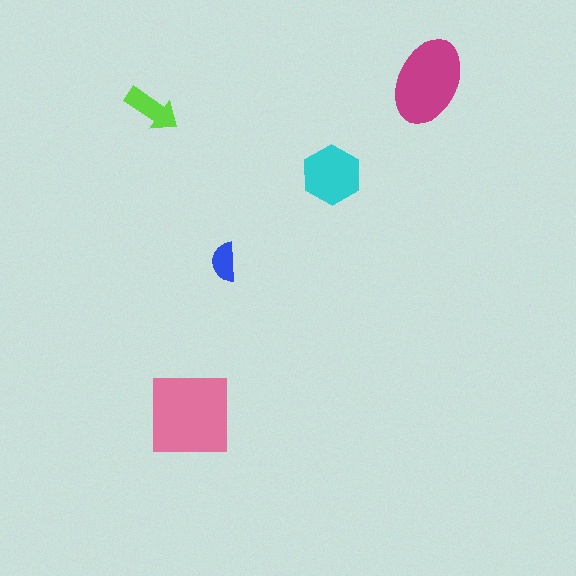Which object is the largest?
The pink square.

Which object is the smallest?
The blue semicircle.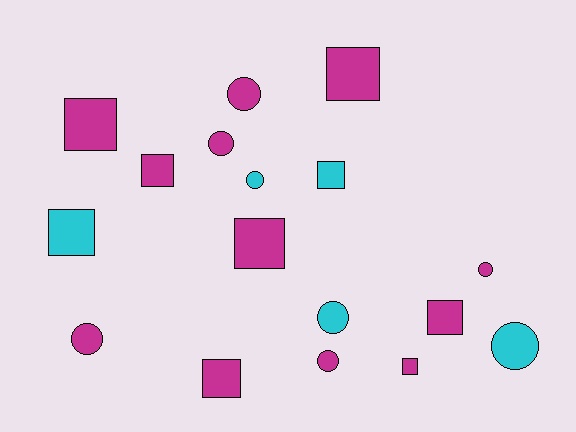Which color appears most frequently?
Magenta, with 12 objects.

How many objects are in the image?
There are 17 objects.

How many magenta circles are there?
There are 5 magenta circles.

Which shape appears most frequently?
Square, with 9 objects.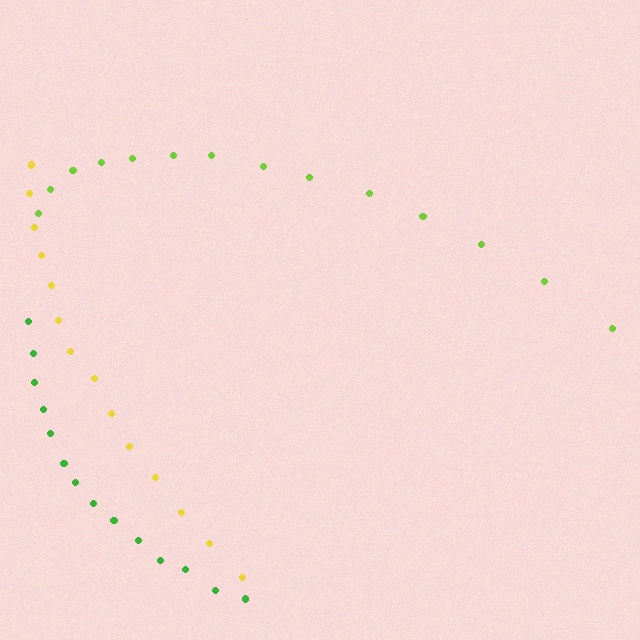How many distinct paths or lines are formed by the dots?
There are 3 distinct paths.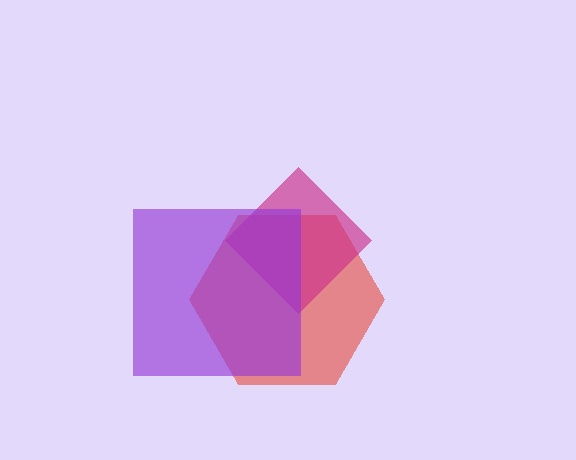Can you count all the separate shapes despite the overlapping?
Yes, there are 3 separate shapes.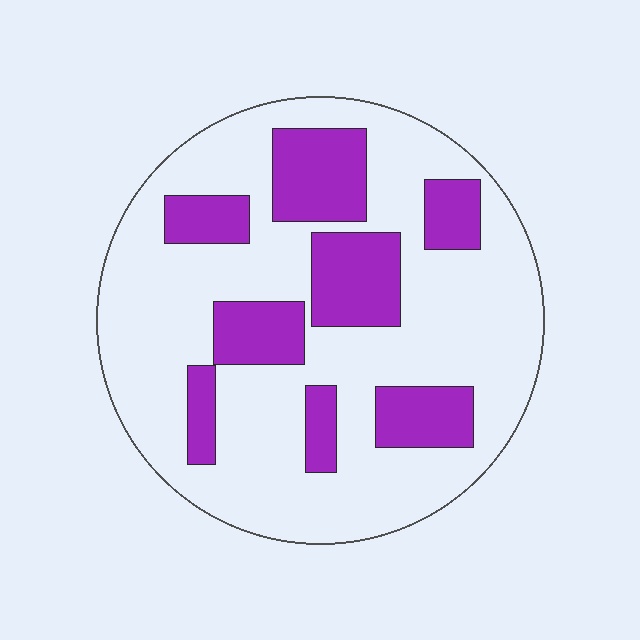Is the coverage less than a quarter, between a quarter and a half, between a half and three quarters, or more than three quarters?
Between a quarter and a half.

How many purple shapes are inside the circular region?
8.